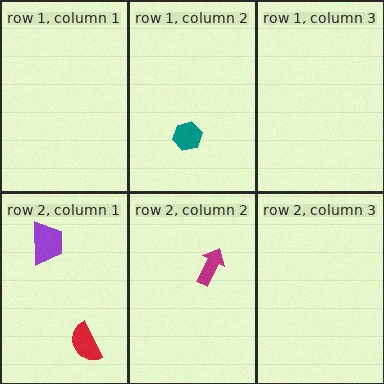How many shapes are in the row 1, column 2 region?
1.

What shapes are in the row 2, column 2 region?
The magenta arrow.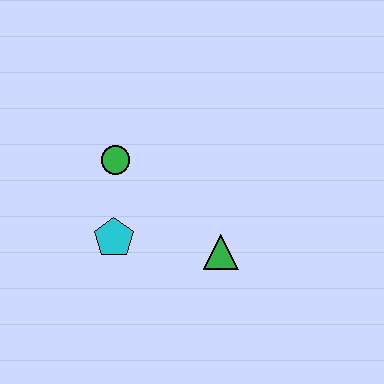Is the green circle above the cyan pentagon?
Yes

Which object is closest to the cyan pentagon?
The green circle is closest to the cyan pentagon.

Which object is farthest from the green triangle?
The green circle is farthest from the green triangle.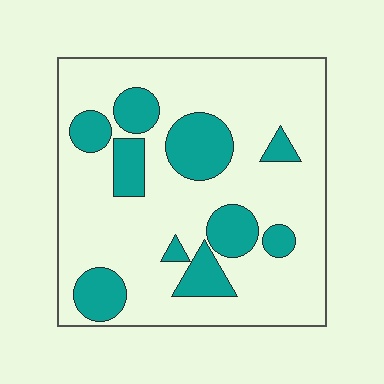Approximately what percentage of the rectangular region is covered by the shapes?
Approximately 25%.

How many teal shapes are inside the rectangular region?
10.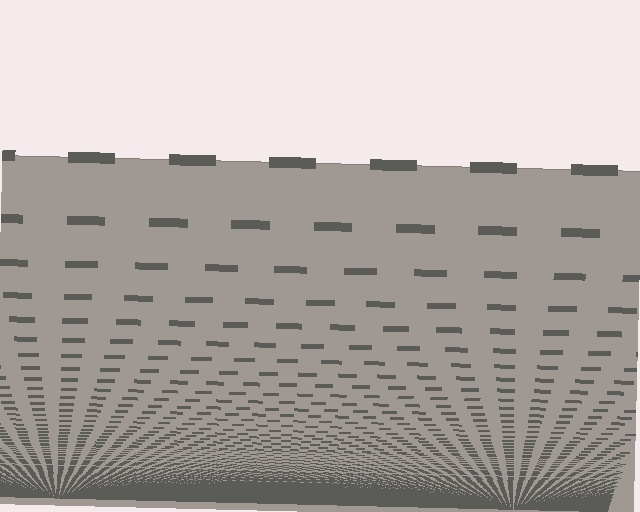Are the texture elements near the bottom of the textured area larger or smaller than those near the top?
Smaller. The gradient is inverted — elements near the bottom are smaller and denser.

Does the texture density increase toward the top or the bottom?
Density increases toward the bottom.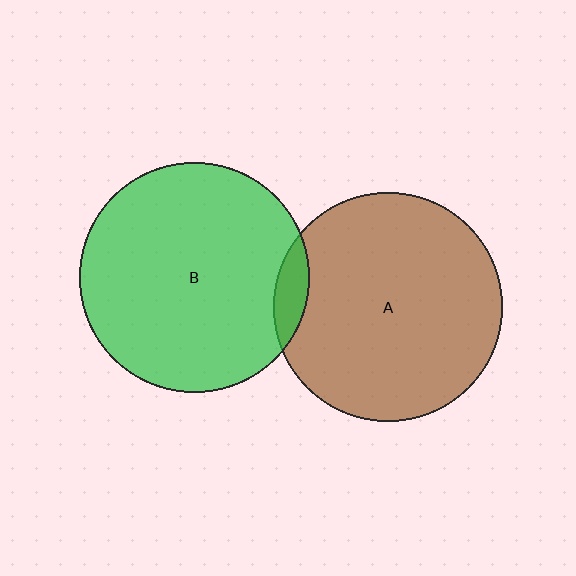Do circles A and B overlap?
Yes.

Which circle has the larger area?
Circle B (green).